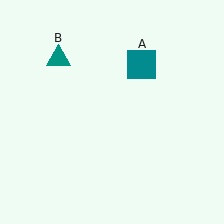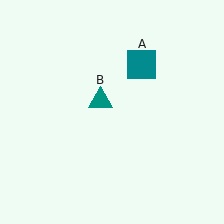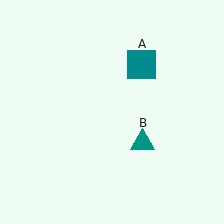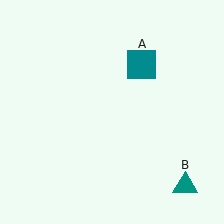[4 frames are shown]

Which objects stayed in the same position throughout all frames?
Teal square (object A) remained stationary.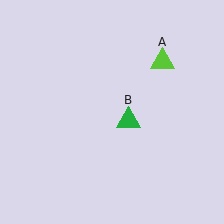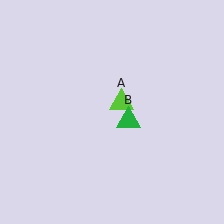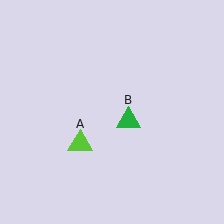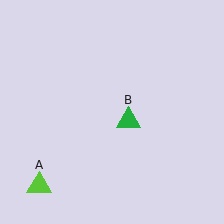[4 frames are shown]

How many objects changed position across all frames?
1 object changed position: lime triangle (object A).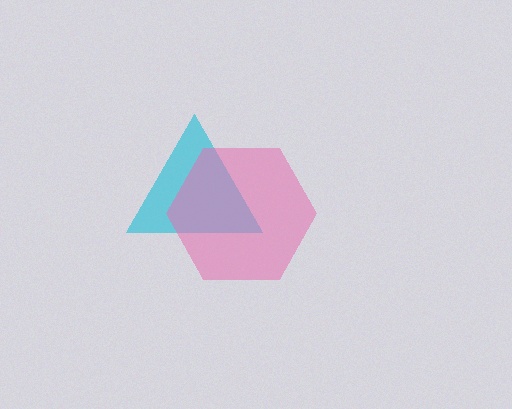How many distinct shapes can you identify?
There are 2 distinct shapes: a cyan triangle, a pink hexagon.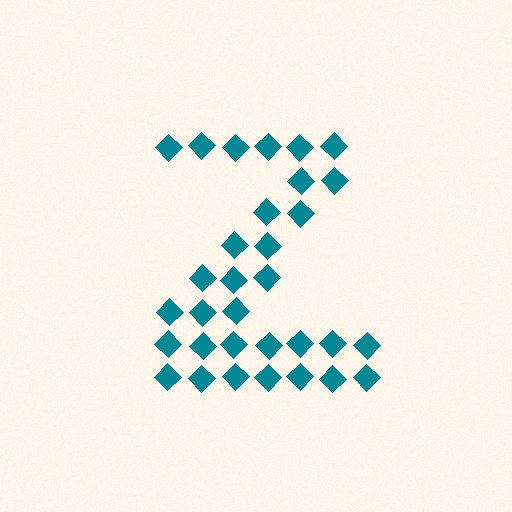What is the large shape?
The large shape is the letter Z.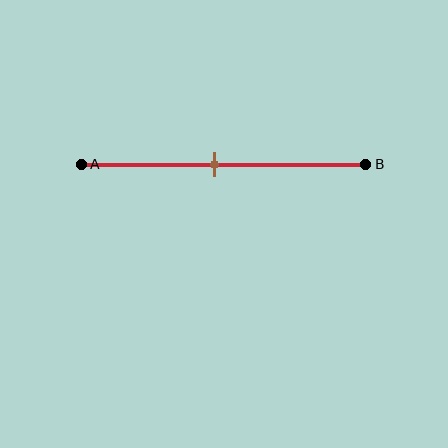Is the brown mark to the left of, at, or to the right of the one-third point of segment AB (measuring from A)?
The brown mark is to the right of the one-third point of segment AB.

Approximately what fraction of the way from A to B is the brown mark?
The brown mark is approximately 45% of the way from A to B.